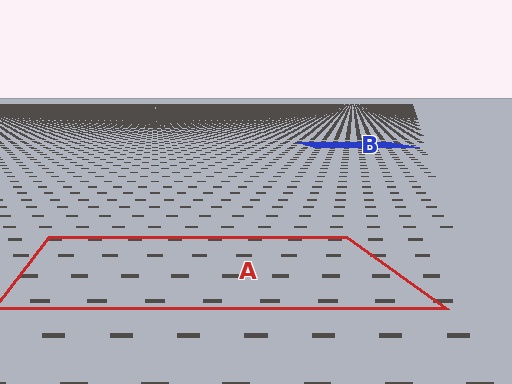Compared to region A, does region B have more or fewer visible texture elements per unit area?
Region B has more texture elements per unit area — they are packed more densely because it is farther away.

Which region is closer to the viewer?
Region A is closer. The texture elements there are larger and more spread out.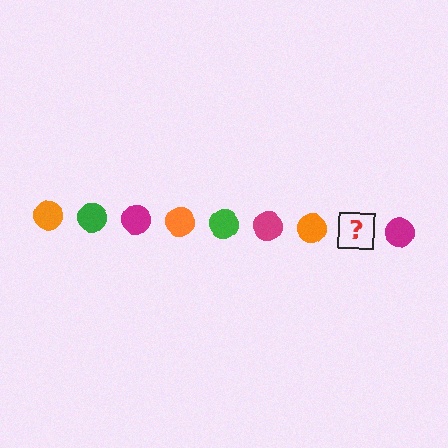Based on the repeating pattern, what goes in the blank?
The blank should be a green circle.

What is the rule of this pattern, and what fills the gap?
The rule is that the pattern cycles through orange, green, magenta circles. The gap should be filled with a green circle.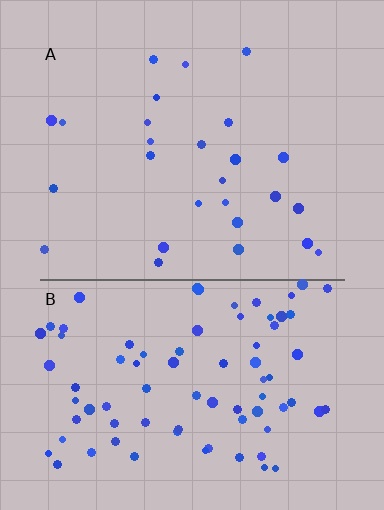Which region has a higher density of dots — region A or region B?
B (the bottom).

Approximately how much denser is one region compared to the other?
Approximately 3.1× — region B over region A.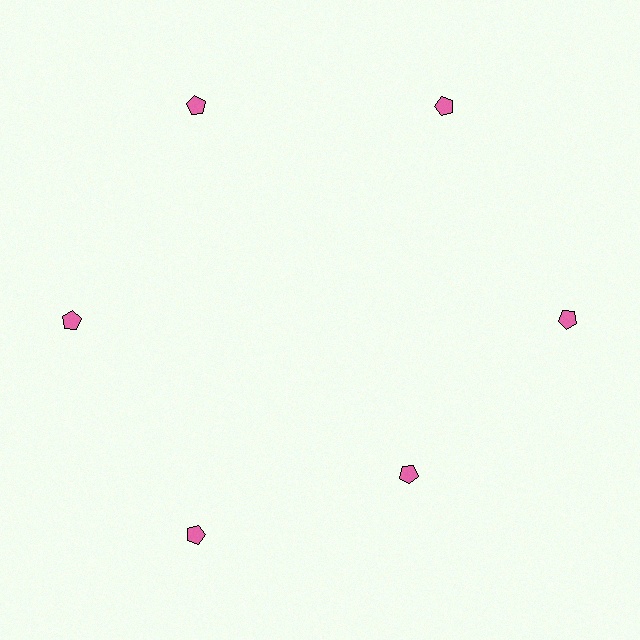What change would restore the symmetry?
The symmetry would be restored by moving it outward, back onto the ring so that all 6 pentagons sit at equal angles and equal distance from the center.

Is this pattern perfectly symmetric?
No. The 6 pink pentagons are arranged in a ring, but one element near the 5 o'clock position is pulled inward toward the center, breaking the 6-fold rotational symmetry.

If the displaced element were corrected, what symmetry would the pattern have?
It would have 6-fold rotational symmetry — the pattern would map onto itself every 60 degrees.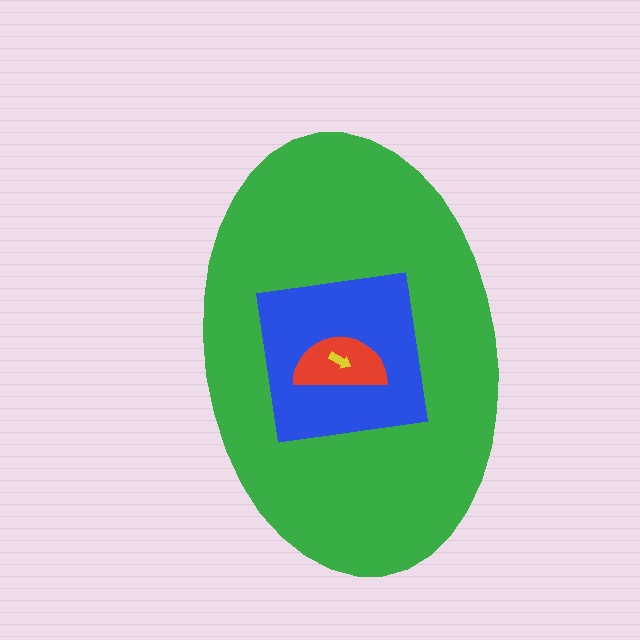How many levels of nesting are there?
4.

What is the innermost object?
The yellow arrow.